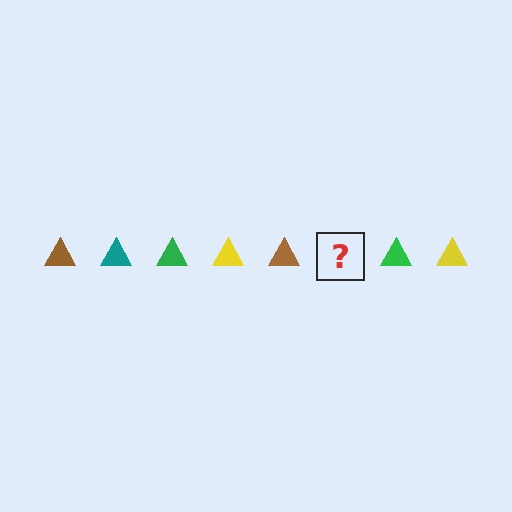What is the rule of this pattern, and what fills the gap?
The rule is that the pattern cycles through brown, teal, green, yellow triangles. The gap should be filled with a teal triangle.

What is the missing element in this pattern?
The missing element is a teal triangle.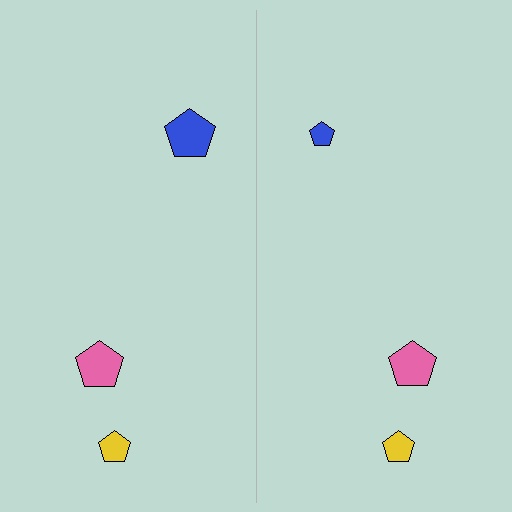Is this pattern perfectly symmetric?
No, the pattern is not perfectly symmetric. The blue pentagon on the right side has a different size than its mirror counterpart.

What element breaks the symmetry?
The blue pentagon on the right side has a different size than its mirror counterpart.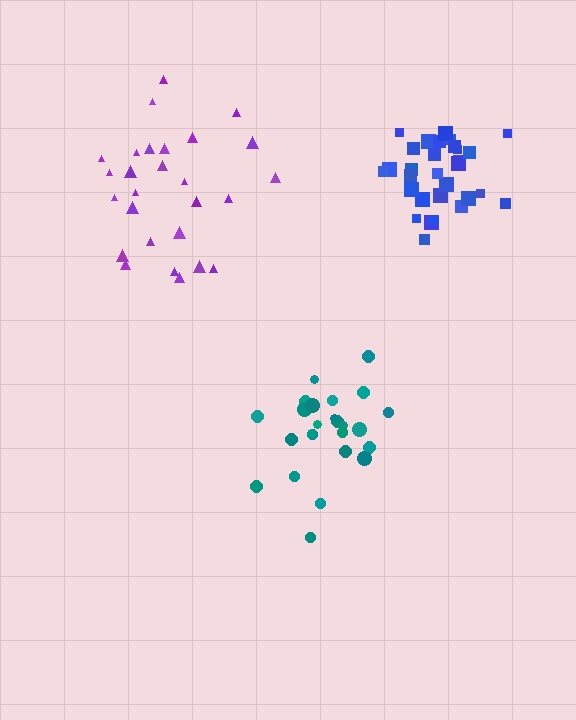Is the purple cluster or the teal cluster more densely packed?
Teal.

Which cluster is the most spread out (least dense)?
Purple.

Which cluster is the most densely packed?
Blue.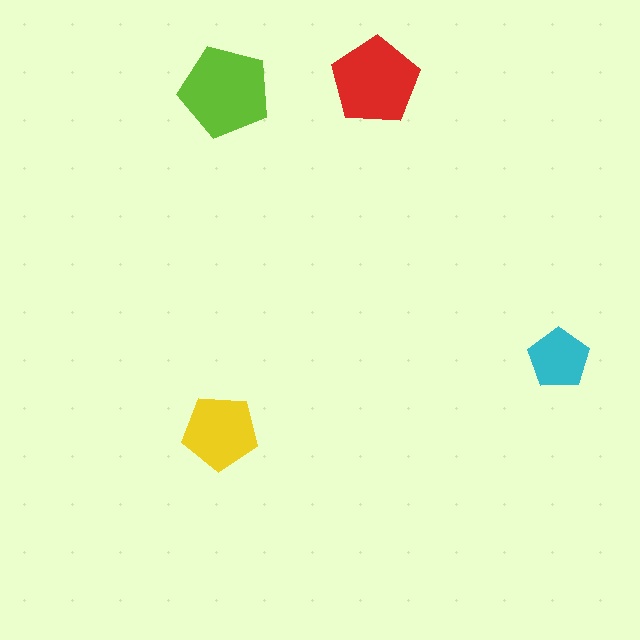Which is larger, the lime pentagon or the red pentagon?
The lime one.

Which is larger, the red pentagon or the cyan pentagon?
The red one.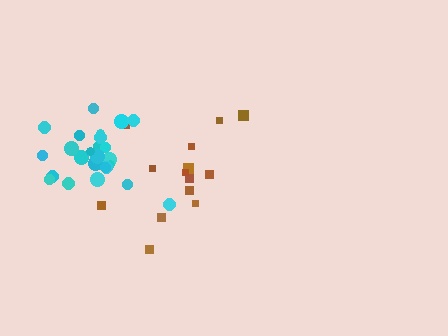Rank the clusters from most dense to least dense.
cyan, brown.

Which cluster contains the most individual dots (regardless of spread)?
Cyan (25).